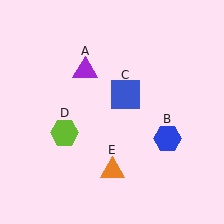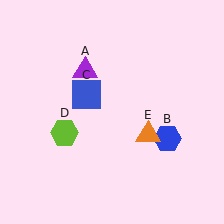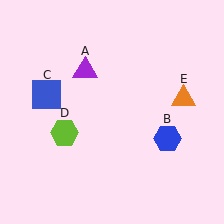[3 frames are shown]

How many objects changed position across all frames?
2 objects changed position: blue square (object C), orange triangle (object E).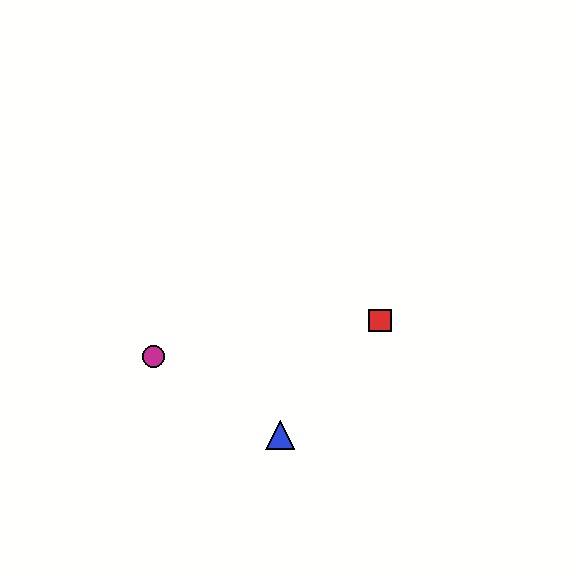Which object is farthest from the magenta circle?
The red square is farthest from the magenta circle.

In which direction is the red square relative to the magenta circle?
The red square is to the right of the magenta circle.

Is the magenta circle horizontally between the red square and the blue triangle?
No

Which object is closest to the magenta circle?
The blue triangle is closest to the magenta circle.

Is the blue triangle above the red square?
No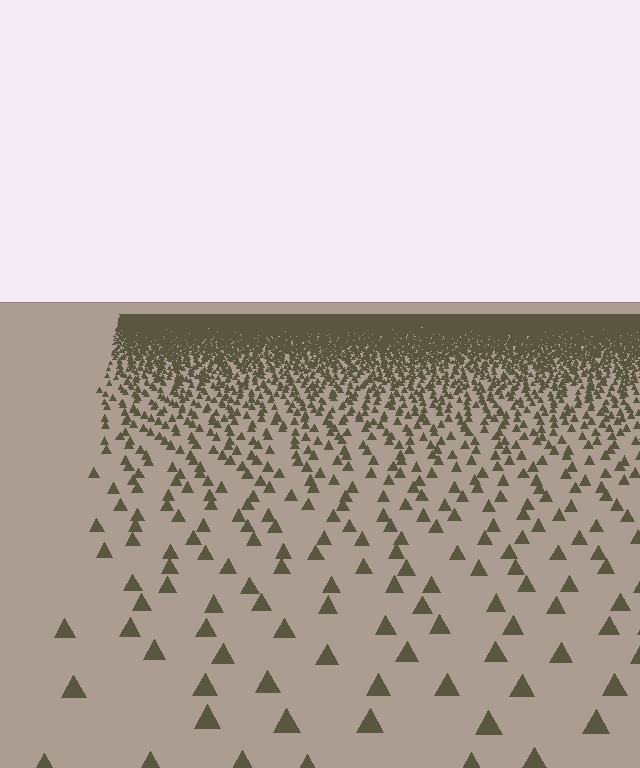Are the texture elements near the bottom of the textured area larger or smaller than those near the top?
Larger. Near the bottom, elements are closer to the viewer and appear at a bigger on-screen size.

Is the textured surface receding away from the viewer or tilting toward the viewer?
The surface is receding away from the viewer. Texture elements get smaller and denser toward the top.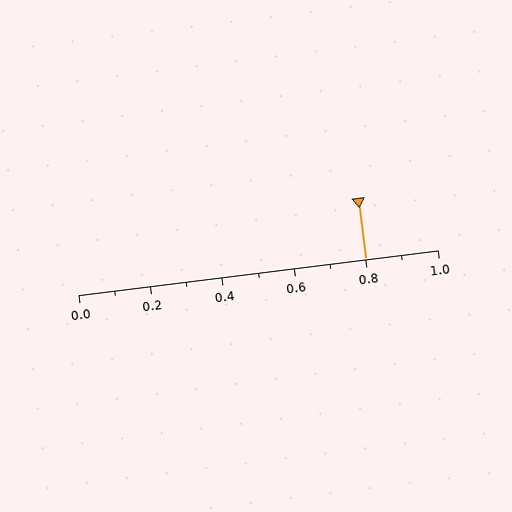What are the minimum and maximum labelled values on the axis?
The axis runs from 0.0 to 1.0.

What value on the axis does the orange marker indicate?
The marker indicates approximately 0.8.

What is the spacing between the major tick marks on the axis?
The major ticks are spaced 0.2 apart.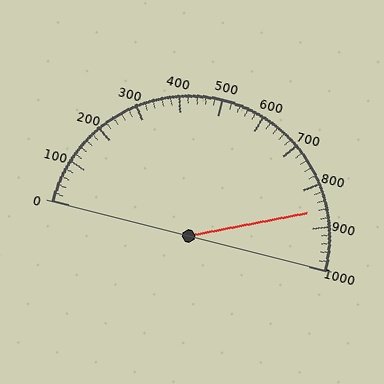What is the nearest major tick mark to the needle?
The nearest major tick mark is 900.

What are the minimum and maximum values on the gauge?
The gauge ranges from 0 to 1000.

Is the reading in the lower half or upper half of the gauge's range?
The reading is in the upper half of the range (0 to 1000).